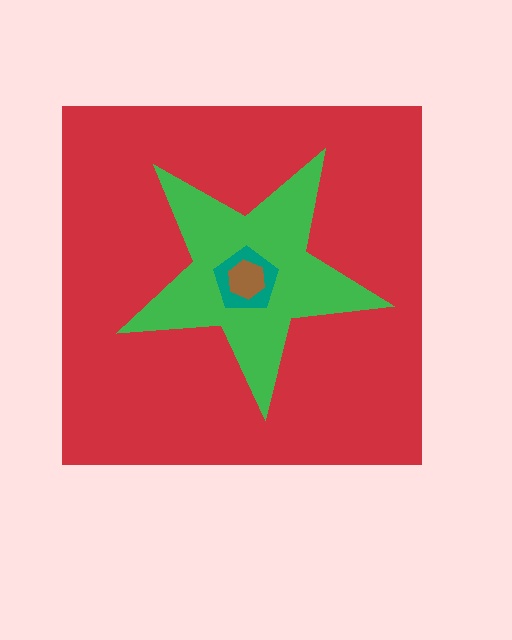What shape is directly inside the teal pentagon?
The brown hexagon.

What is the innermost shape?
The brown hexagon.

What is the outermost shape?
The red square.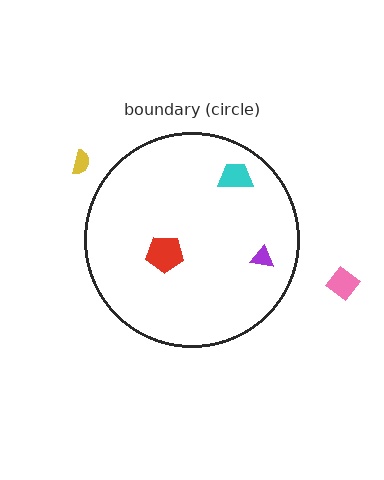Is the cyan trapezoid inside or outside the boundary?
Inside.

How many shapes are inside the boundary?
3 inside, 2 outside.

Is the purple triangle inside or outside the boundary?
Inside.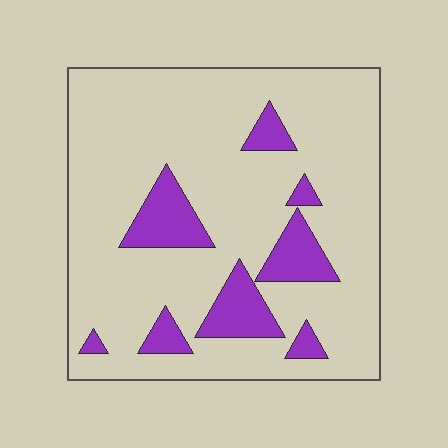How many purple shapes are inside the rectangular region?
8.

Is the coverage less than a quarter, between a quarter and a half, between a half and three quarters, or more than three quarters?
Less than a quarter.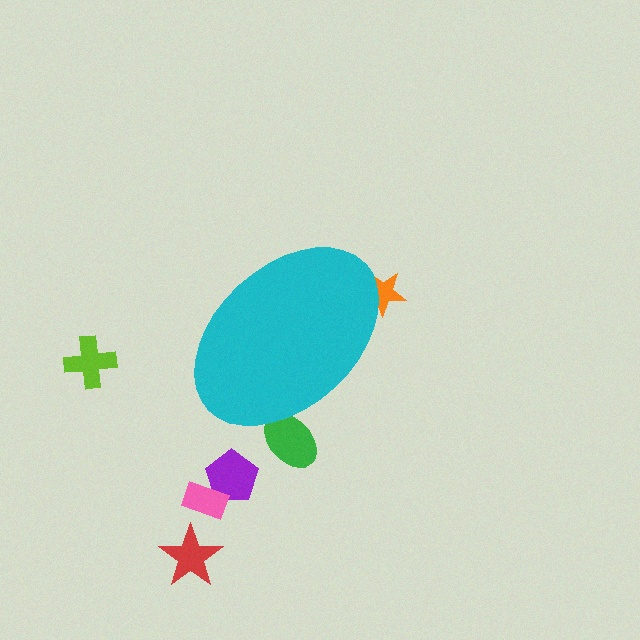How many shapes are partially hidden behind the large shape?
2 shapes are partially hidden.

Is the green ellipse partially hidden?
Yes, the green ellipse is partially hidden behind the cyan ellipse.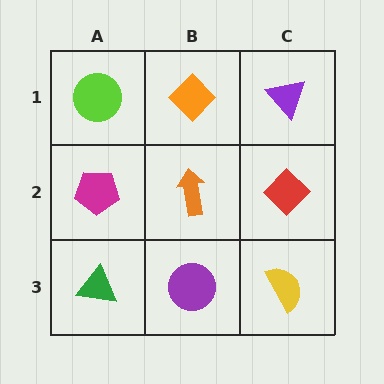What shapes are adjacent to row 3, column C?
A red diamond (row 2, column C), a purple circle (row 3, column B).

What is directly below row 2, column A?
A green triangle.